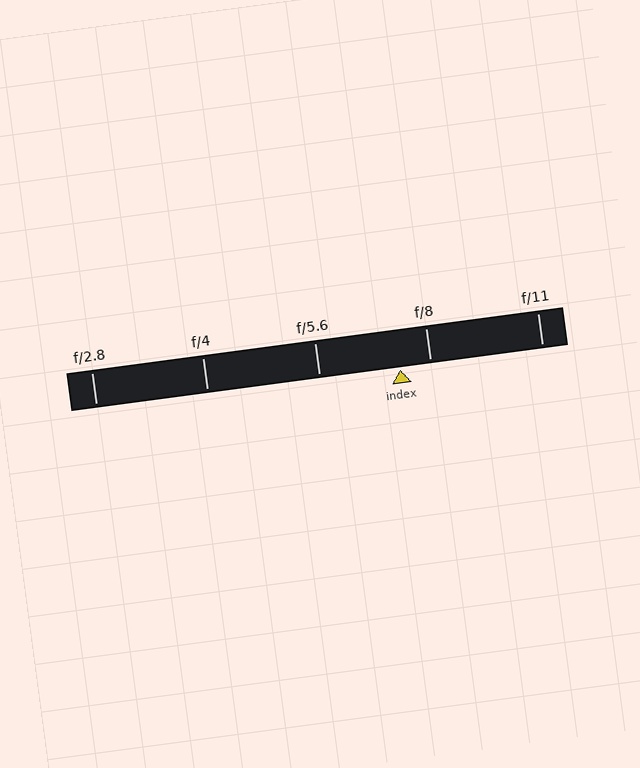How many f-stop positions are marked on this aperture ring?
There are 5 f-stop positions marked.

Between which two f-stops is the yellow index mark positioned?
The index mark is between f/5.6 and f/8.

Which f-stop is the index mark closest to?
The index mark is closest to f/8.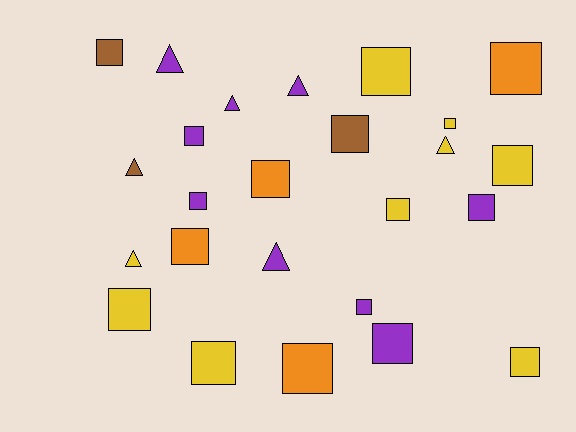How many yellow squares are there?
There are 7 yellow squares.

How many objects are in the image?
There are 25 objects.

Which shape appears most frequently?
Square, with 18 objects.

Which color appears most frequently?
Purple, with 9 objects.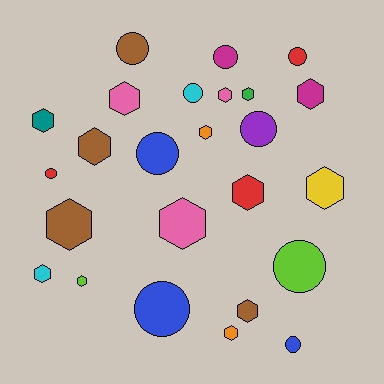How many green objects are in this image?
There is 1 green object.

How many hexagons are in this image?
There are 15 hexagons.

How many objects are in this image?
There are 25 objects.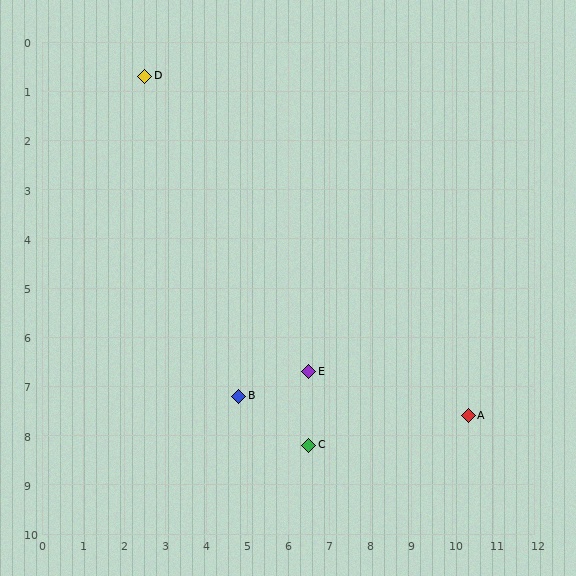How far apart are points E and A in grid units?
Points E and A are about 4.0 grid units apart.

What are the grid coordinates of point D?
Point D is at approximately (2.5, 0.7).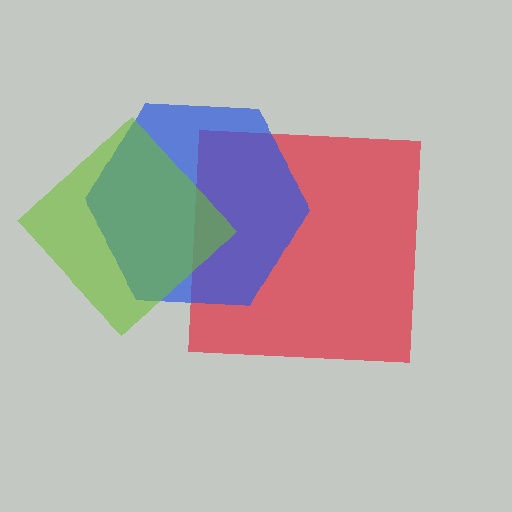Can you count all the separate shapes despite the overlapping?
Yes, there are 3 separate shapes.